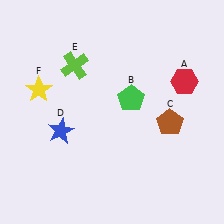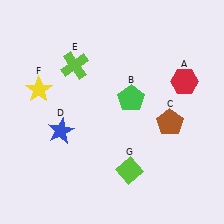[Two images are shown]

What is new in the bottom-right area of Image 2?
A lime diamond (G) was added in the bottom-right area of Image 2.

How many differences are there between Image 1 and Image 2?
There is 1 difference between the two images.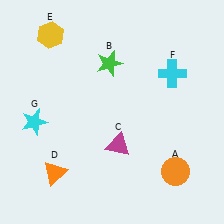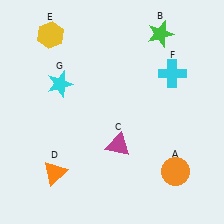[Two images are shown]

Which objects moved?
The objects that moved are: the green star (B), the cyan star (G).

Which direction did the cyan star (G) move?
The cyan star (G) moved up.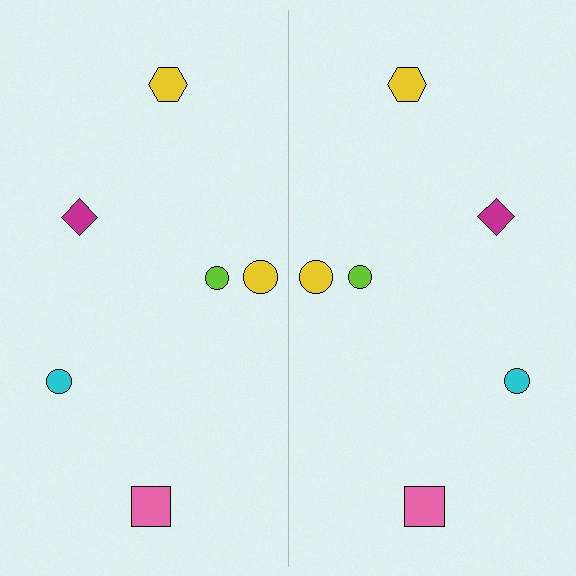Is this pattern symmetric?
Yes, this pattern has bilateral (reflection) symmetry.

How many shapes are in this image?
There are 12 shapes in this image.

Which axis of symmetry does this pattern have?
The pattern has a vertical axis of symmetry running through the center of the image.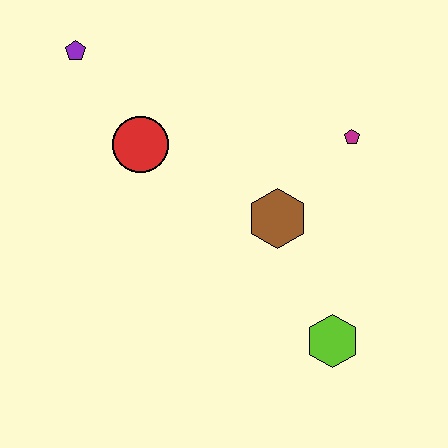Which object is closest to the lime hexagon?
The brown hexagon is closest to the lime hexagon.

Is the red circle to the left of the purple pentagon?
No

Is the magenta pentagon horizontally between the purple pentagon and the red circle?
No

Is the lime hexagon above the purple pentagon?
No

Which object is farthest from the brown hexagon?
The purple pentagon is farthest from the brown hexagon.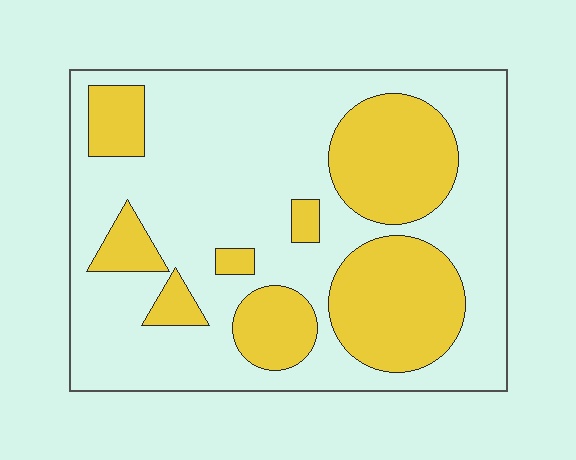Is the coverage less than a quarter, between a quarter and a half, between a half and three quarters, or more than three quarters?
Between a quarter and a half.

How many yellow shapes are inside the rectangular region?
8.